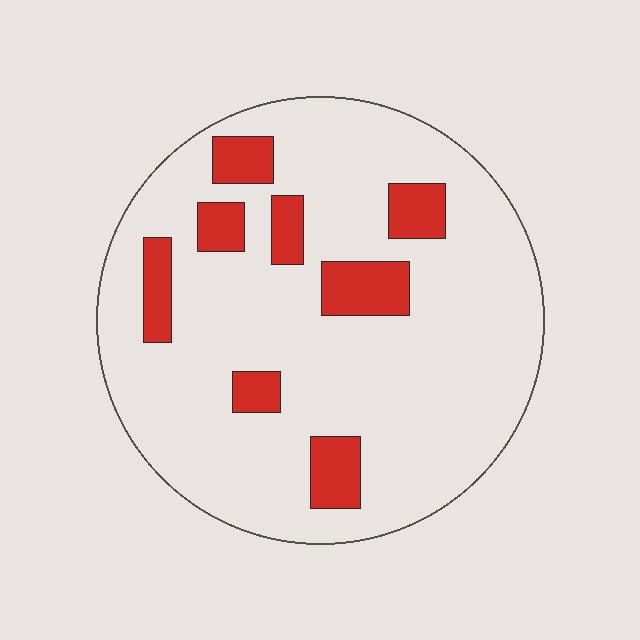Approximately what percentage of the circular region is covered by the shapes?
Approximately 15%.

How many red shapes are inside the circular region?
8.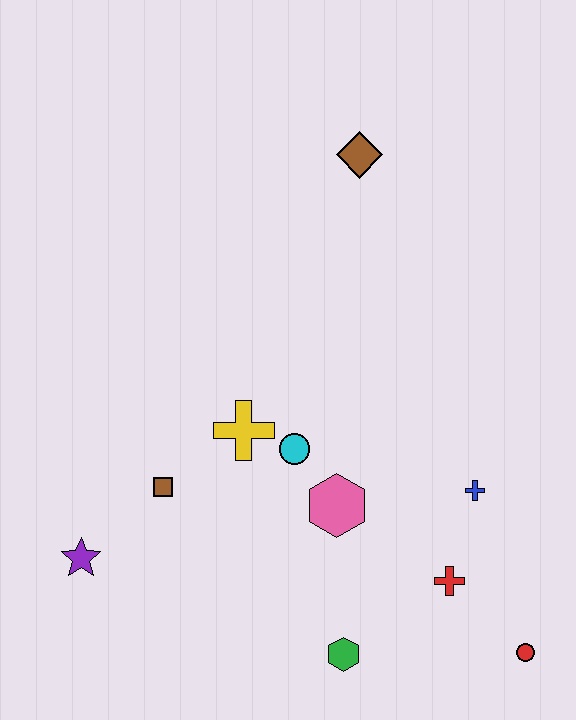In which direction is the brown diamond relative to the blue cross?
The brown diamond is above the blue cross.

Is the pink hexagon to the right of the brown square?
Yes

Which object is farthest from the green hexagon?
The brown diamond is farthest from the green hexagon.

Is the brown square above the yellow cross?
No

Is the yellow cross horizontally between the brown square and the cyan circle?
Yes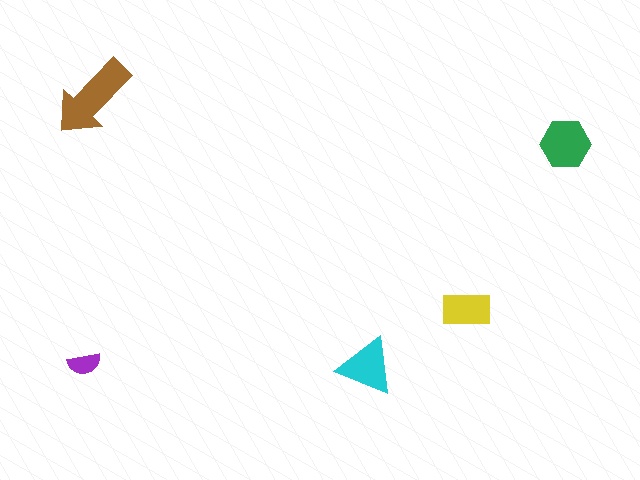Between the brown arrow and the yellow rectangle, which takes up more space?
The brown arrow.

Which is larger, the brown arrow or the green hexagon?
The brown arrow.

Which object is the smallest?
The purple semicircle.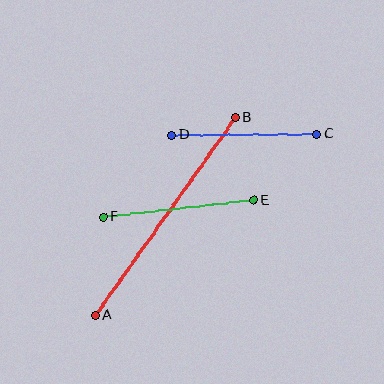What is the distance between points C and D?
The distance is approximately 145 pixels.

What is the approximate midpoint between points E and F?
The midpoint is at approximately (178, 208) pixels.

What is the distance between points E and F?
The distance is approximately 151 pixels.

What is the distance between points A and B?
The distance is approximately 242 pixels.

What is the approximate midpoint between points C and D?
The midpoint is at approximately (244, 135) pixels.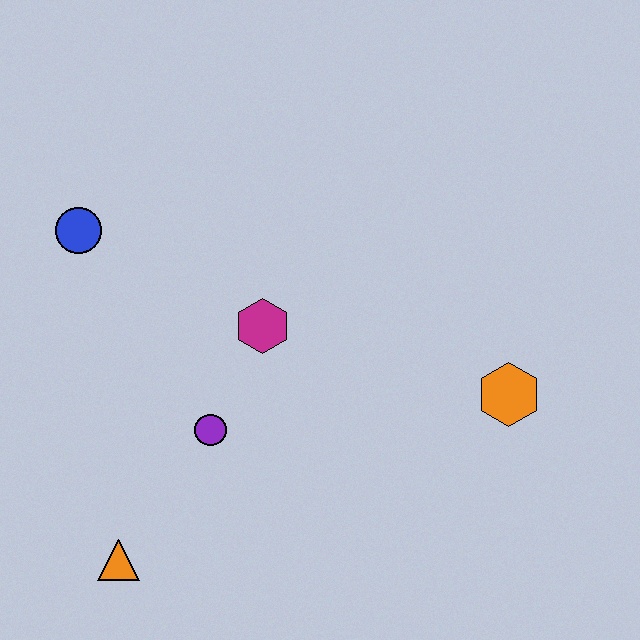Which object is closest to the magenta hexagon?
The purple circle is closest to the magenta hexagon.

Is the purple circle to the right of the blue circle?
Yes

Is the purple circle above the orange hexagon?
No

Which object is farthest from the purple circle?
The orange hexagon is farthest from the purple circle.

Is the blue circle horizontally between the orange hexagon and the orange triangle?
No